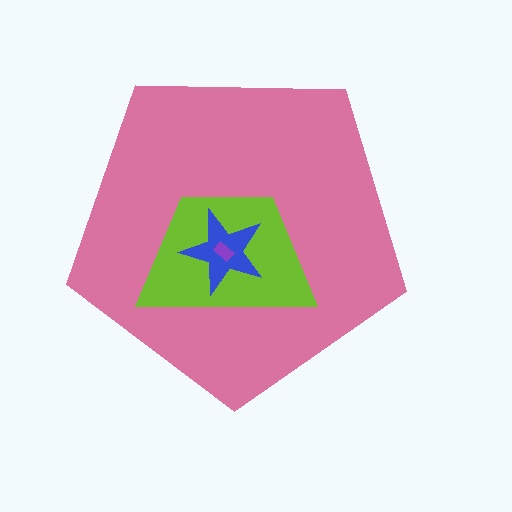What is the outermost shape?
The pink pentagon.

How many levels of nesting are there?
4.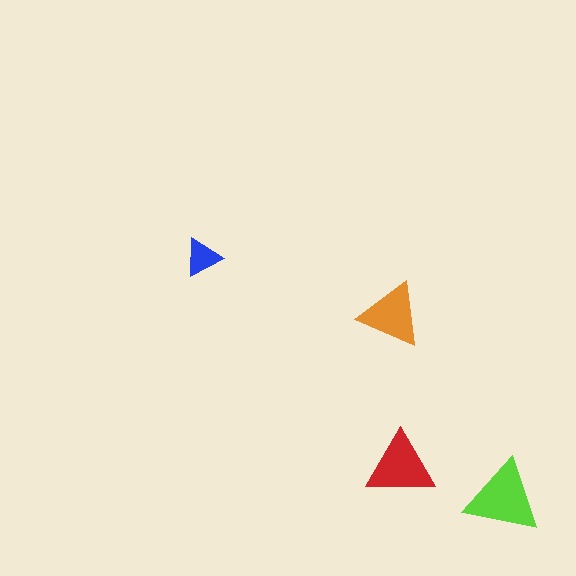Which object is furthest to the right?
The lime triangle is rightmost.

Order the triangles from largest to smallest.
the lime one, the red one, the orange one, the blue one.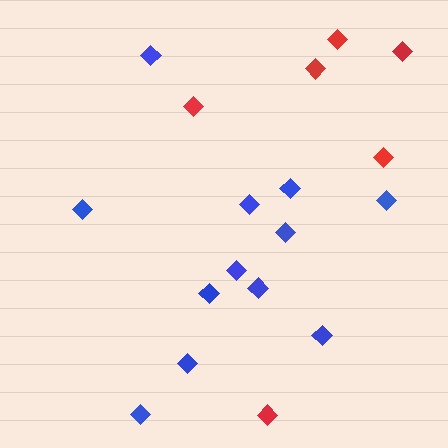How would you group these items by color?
There are 2 groups: one group of red diamonds (6) and one group of blue diamonds (12).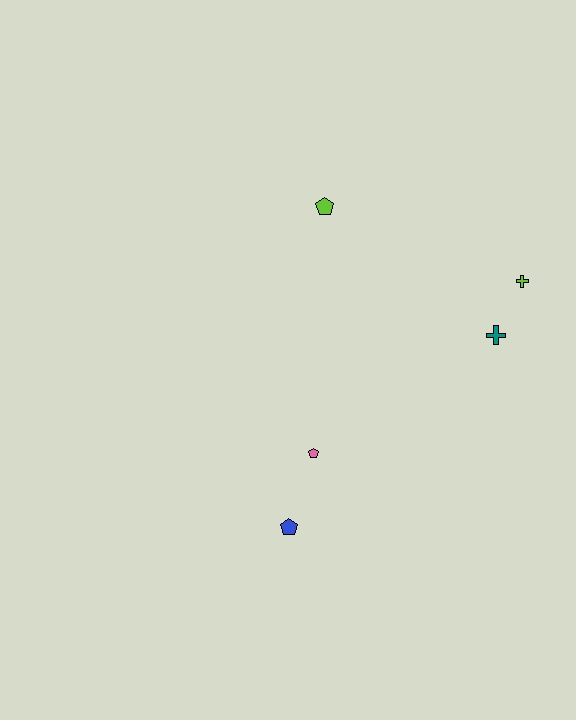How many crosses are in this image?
There are 2 crosses.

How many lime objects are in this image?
There are 2 lime objects.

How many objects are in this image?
There are 5 objects.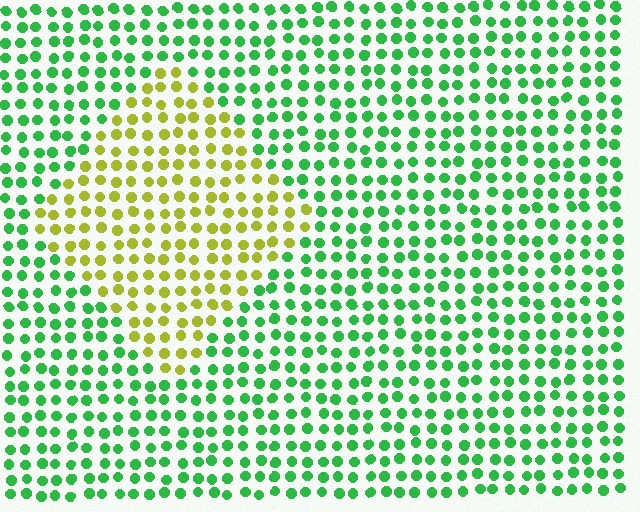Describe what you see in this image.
The image is filled with small green elements in a uniform arrangement. A diamond-shaped region is visible where the elements are tinted to a slightly different hue, forming a subtle color boundary.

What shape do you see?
I see a diamond.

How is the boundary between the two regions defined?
The boundary is defined purely by a slight shift in hue (about 62 degrees). Spacing, size, and orientation are identical on both sides.